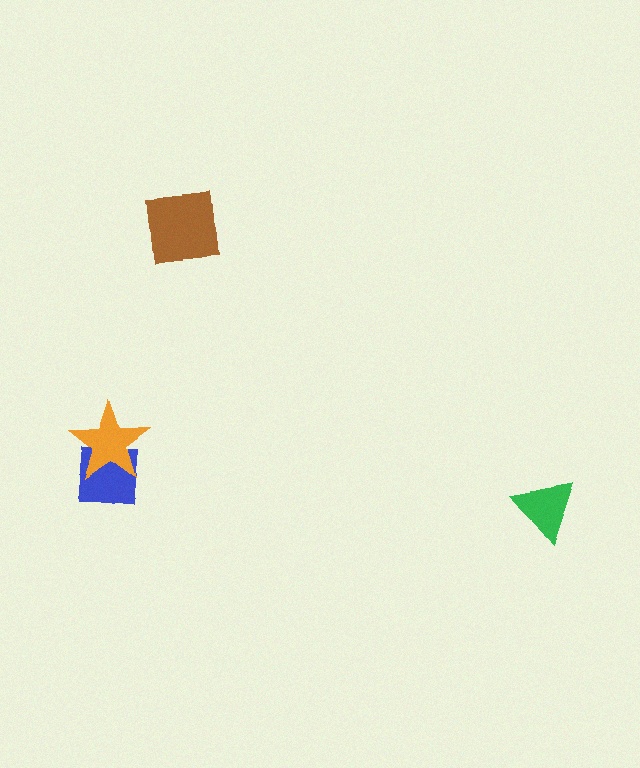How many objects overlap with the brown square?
0 objects overlap with the brown square.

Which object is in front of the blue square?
The orange star is in front of the blue square.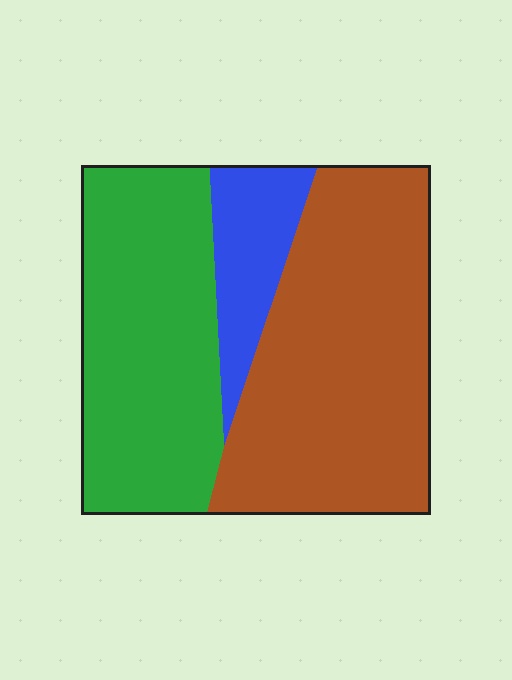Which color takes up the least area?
Blue, at roughly 10%.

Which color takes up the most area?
Brown, at roughly 50%.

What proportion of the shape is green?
Green takes up about three eighths (3/8) of the shape.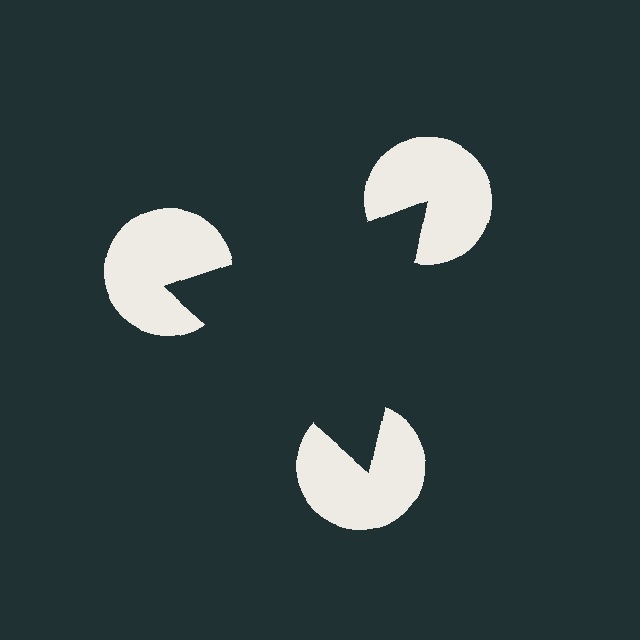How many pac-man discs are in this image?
There are 3 — one at each vertex of the illusory triangle.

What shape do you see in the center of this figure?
An illusory triangle — its edges are inferred from the aligned wedge cuts in the pac-man discs, not physically drawn.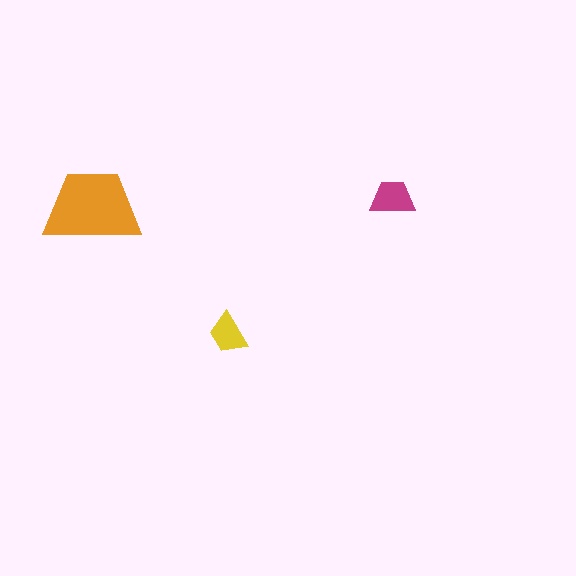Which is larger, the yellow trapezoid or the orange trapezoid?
The orange one.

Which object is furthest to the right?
The magenta trapezoid is rightmost.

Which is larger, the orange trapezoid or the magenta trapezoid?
The orange one.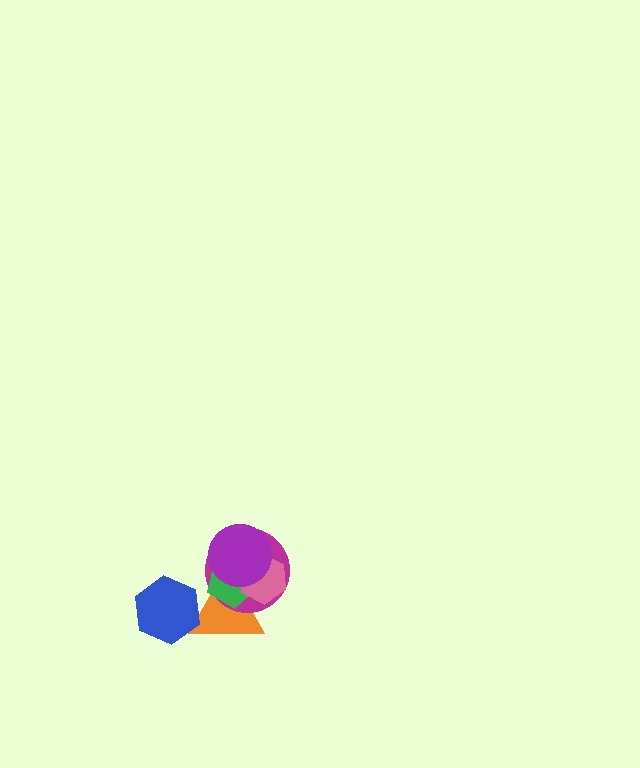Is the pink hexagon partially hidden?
Yes, it is partially covered by another shape.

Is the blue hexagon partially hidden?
No, no other shape covers it.